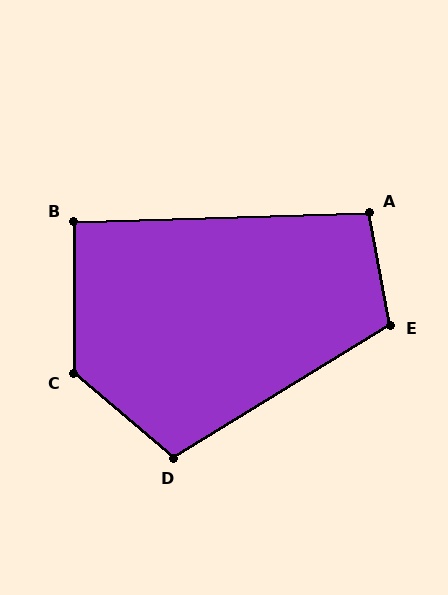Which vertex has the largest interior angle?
C, at approximately 130 degrees.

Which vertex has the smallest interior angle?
B, at approximately 92 degrees.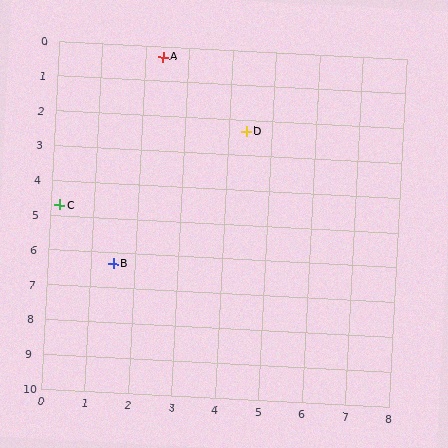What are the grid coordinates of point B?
Point B is at approximately (1.5, 6.3).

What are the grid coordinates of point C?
Point C is at approximately (0.2, 4.7).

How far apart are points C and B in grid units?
Points C and B are about 2.1 grid units apart.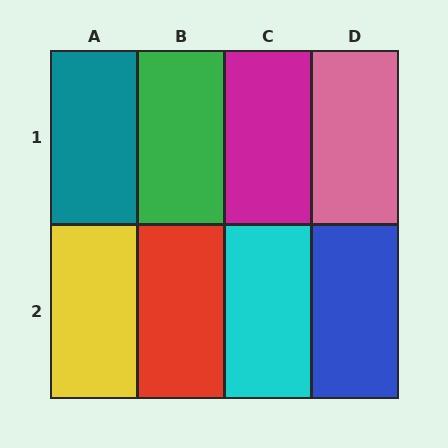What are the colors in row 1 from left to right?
Teal, green, magenta, pink.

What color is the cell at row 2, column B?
Red.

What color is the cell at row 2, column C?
Cyan.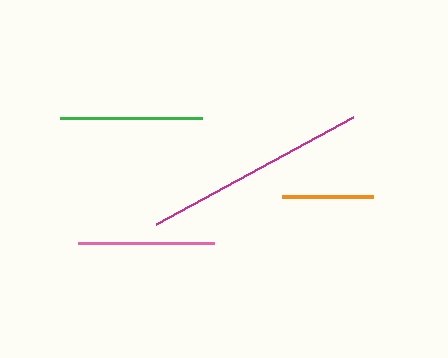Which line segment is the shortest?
The orange line is the shortest at approximately 91 pixels.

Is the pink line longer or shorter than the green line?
The green line is longer than the pink line.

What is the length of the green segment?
The green segment is approximately 142 pixels long.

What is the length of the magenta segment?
The magenta segment is approximately 224 pixels long.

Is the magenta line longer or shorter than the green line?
The magenta line is longer than the green line.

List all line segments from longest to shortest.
From longest to shortest: magenta, green, pink, orange.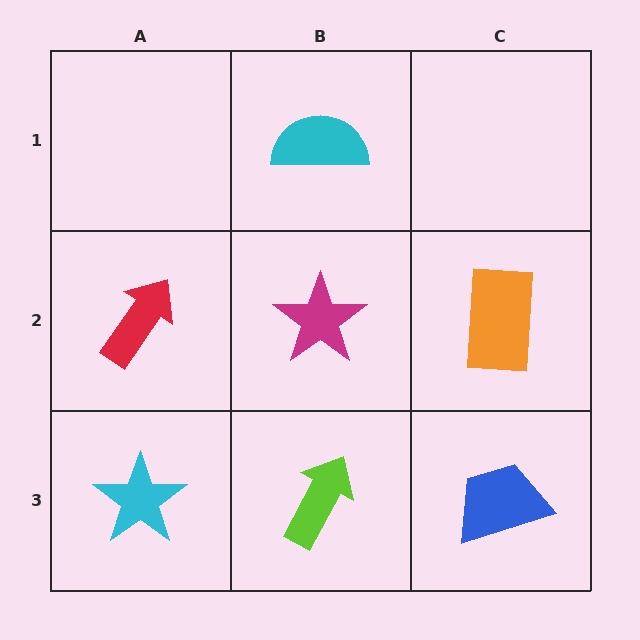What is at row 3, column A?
A cyan star.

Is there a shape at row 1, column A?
No, that cell is empty.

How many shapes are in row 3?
3 shapes.